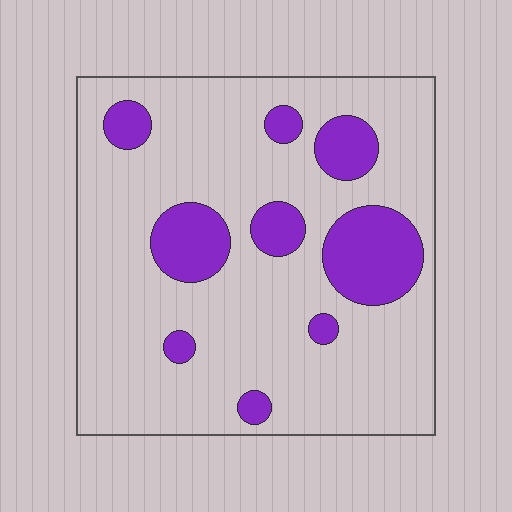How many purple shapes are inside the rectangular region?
9.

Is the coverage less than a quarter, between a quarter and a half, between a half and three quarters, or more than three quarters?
Less than a quarter.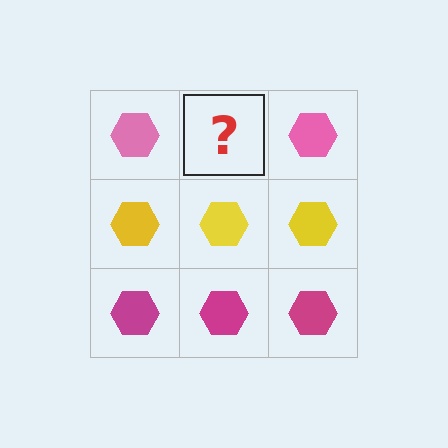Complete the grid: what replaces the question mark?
The question mark should be replaced with a pink hexagon.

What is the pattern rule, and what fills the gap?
The rule is that each row has a consistent color. The gap should be filled with a pink hexagon.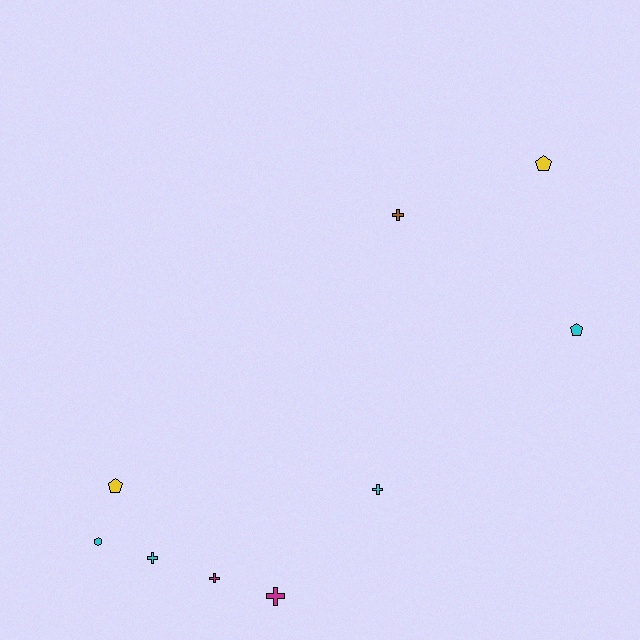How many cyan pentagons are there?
There is 1 cyan pentagon.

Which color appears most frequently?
Cyan, with 4 objects.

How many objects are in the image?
There are 9 objects.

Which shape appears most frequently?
Cross, with 5 objects.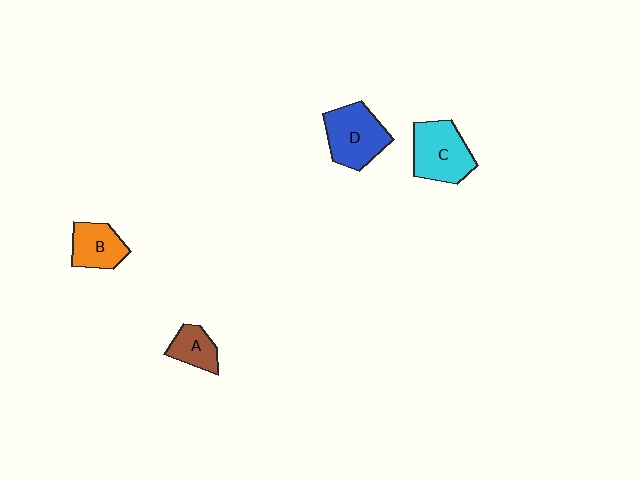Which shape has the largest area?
Shape C (cyan).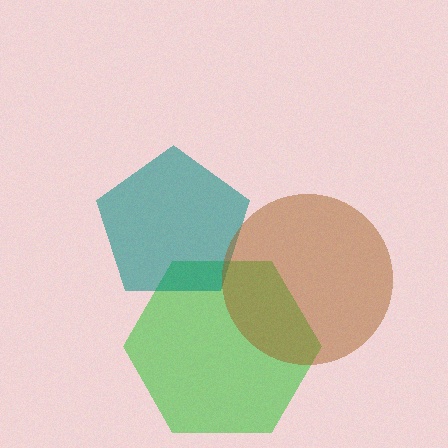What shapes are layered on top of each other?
The layered shapes are: a green hexagon, a teal pentagon, a brown circle.